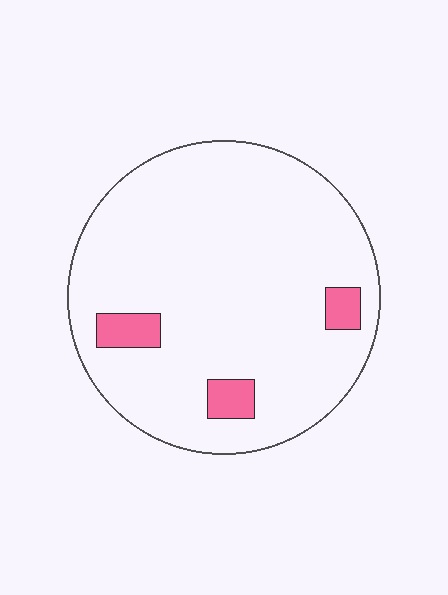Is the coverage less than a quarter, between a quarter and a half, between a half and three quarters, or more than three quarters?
Less than a quarter.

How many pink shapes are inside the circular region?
3.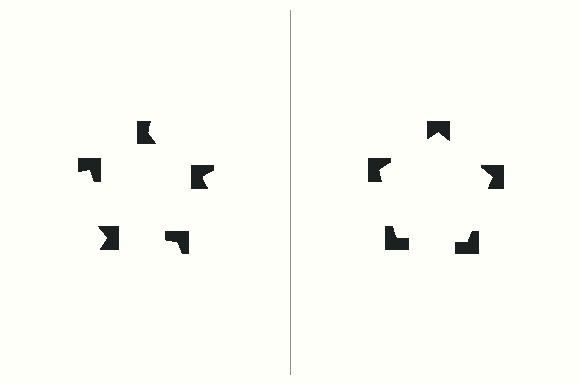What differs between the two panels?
The notched squares are positioned identically on both sides; only the wedge orientations differ. On the right they align to a pentagon; on the left they are misaligned.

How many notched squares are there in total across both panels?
10 — 5 on each side.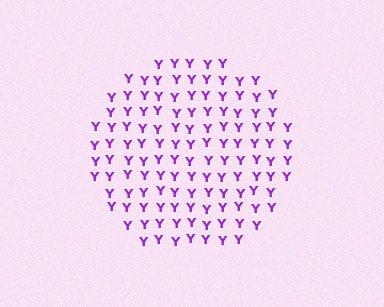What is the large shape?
The large shape is a circle.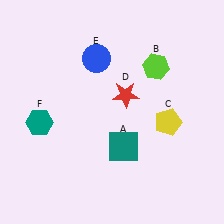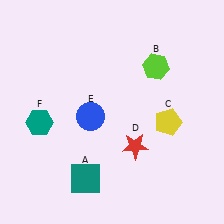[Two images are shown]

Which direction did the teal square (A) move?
The teal square (A) moved left.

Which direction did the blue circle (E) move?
The blue circle (E) moved down.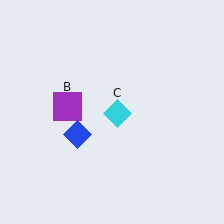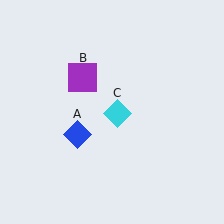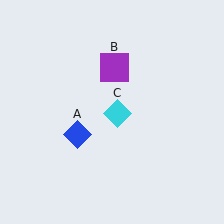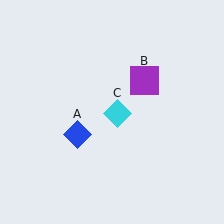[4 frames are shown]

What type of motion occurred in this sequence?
The purple square (object B) rotated clockwise around the center of the scene.